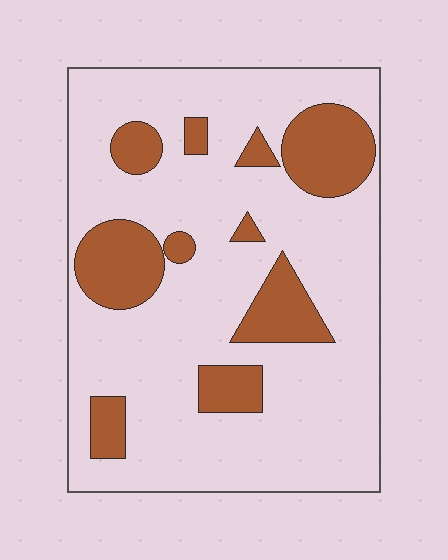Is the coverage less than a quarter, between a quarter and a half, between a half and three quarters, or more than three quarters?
Less than a quarter.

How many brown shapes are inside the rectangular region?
10.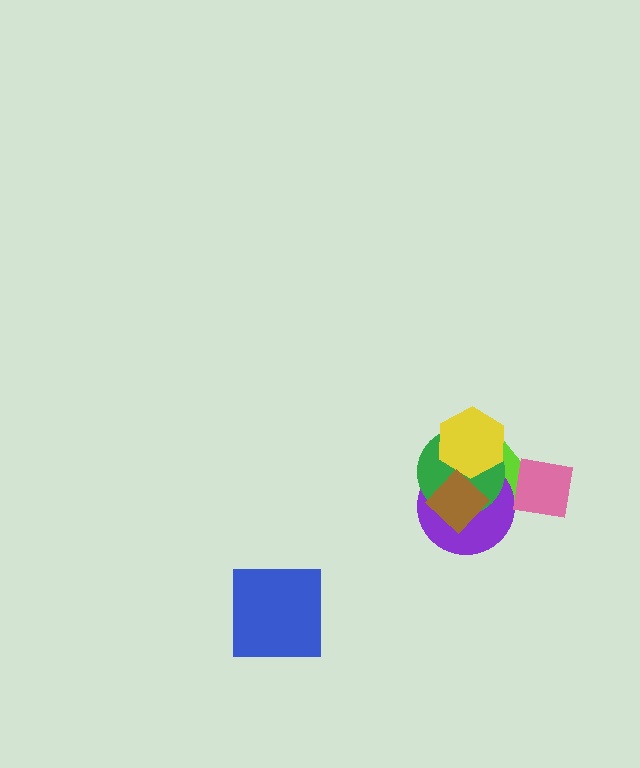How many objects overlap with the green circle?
4 objects overlap with the green circle.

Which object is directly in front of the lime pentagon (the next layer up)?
The purple circle is directly in front of the lime pentagon.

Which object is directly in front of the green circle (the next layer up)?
The yellow hexagon is directly in front of the green circle.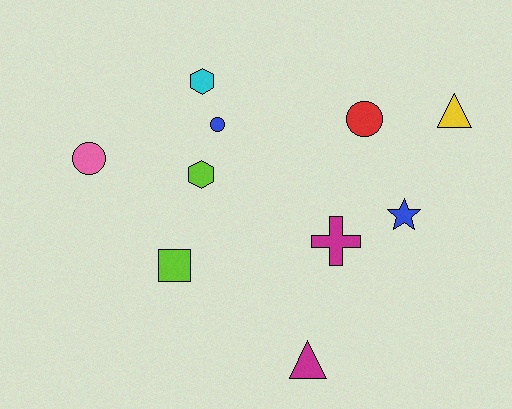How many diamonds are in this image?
There are no diamonds.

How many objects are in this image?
There are 10 objects.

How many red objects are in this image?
There is 1 red object.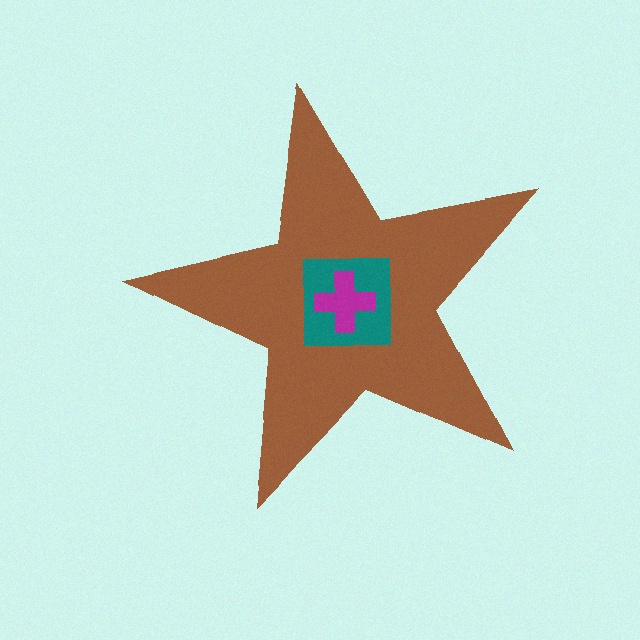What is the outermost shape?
The brown star.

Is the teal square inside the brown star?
Yes.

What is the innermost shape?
The magenta cross.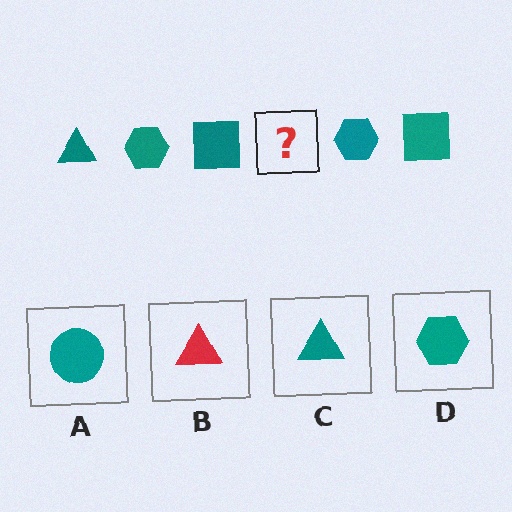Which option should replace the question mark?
Option C.